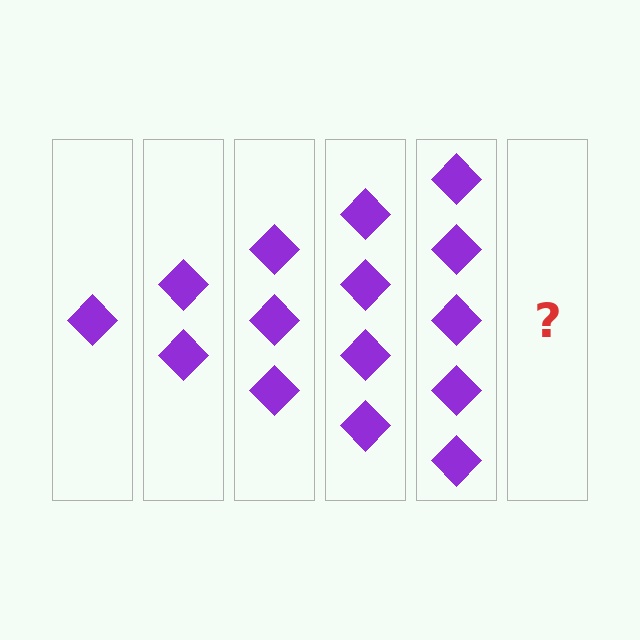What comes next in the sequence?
The next element should be 6 diamonds.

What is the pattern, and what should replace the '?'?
The pattern is that each step adds one more diamond. The '?' should be 6 diamonds.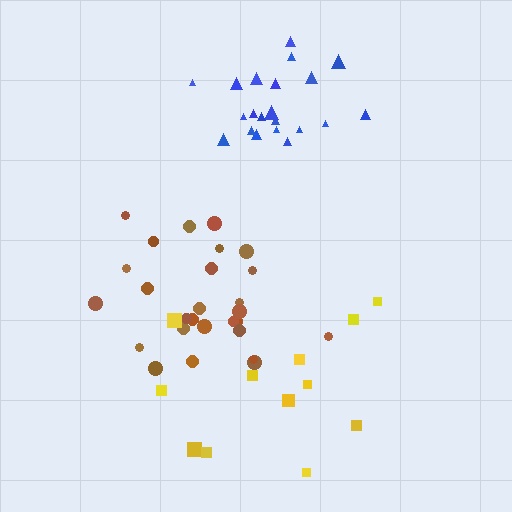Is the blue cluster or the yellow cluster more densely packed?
Blue.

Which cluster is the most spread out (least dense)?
Yellow.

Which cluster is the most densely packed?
Blue.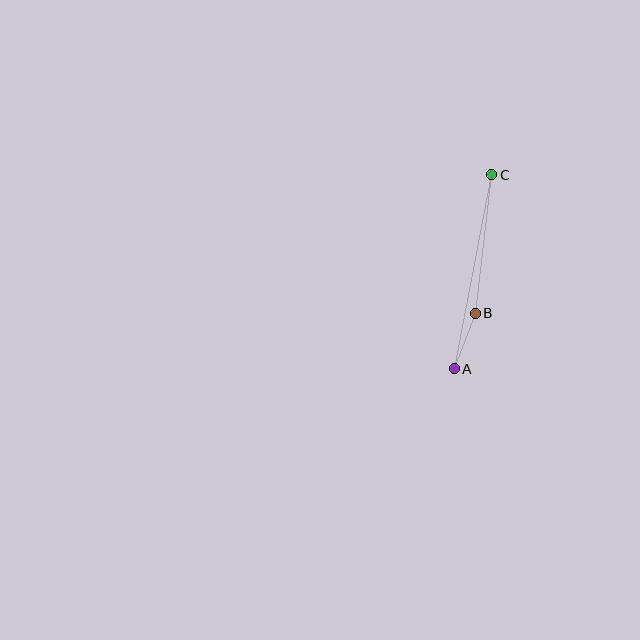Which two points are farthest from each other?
Points A and C are farthest from each other.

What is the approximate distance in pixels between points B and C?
The distance between B and C is approximately 140 pixels.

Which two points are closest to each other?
Points A and B are closest to each other.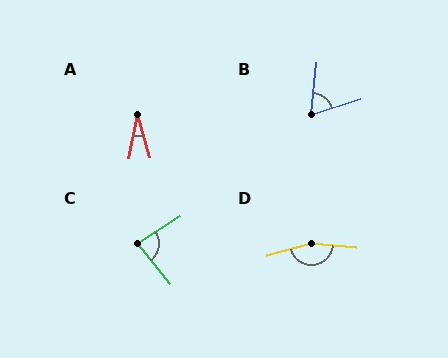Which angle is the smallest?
A, at approximately 27 degrees.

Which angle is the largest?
D, at approximately 160 degrees.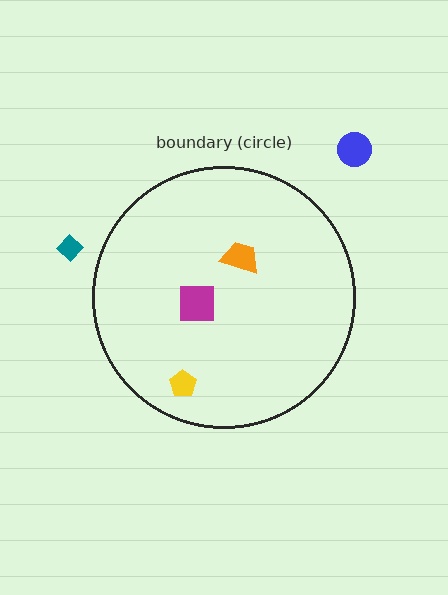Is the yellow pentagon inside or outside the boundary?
Inside.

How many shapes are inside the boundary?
3 inside, 2 outside.